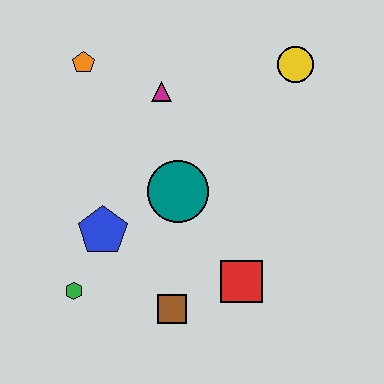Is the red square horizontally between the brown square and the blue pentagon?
No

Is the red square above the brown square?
Yes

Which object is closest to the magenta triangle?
The orange pentagon is closest to the magenta triangle.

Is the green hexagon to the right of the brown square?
No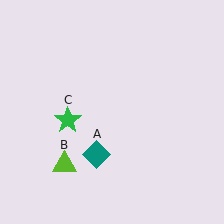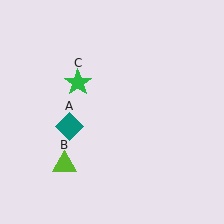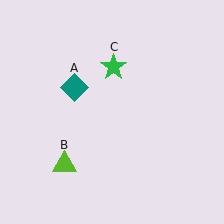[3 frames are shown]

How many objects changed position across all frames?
2 objects changed position: teal diamond (object A), green star (object C).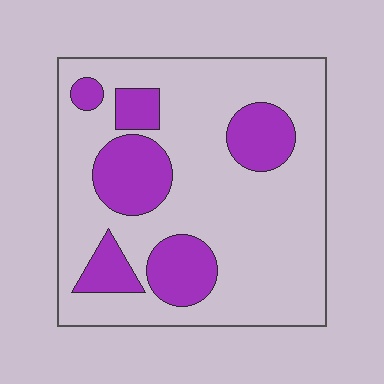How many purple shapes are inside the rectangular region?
6.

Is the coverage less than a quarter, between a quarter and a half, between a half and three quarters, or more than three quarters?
Between a quarter and a half.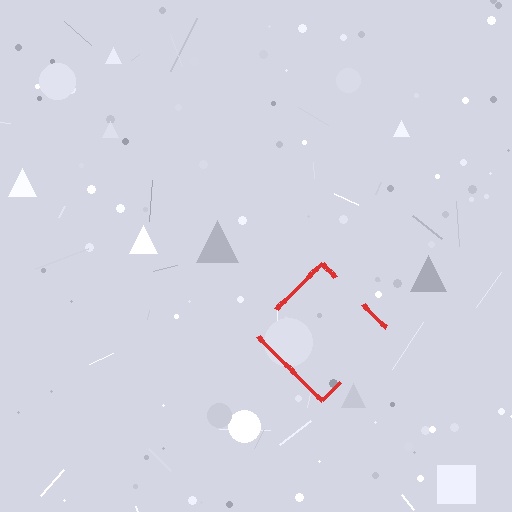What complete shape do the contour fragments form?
The contour fragments form a diamond.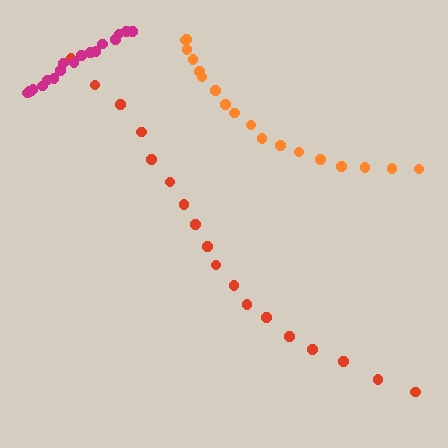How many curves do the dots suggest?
There are 3 distinct paths.